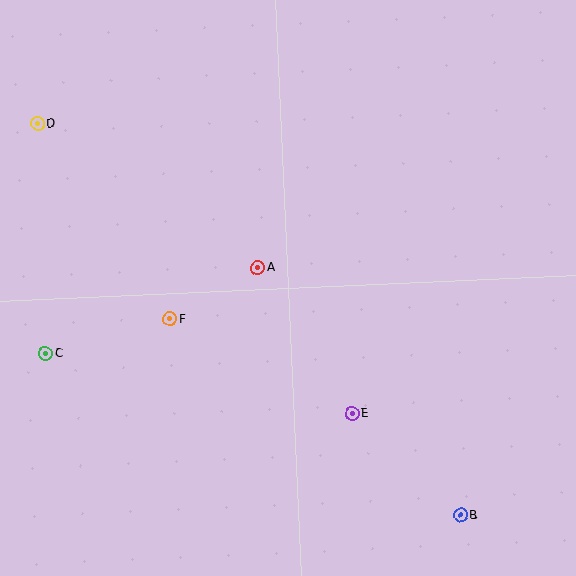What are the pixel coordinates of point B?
Point B is at (461, 515).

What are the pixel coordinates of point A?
Point A is at (258, 268).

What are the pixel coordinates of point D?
Point D is at (38, 124).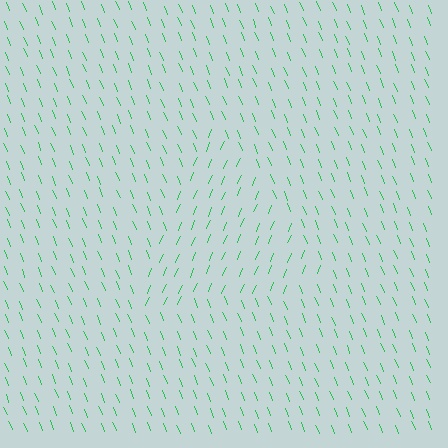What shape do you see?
I see a triangle.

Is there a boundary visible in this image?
Yes, there is a texture boundary formed by a change in line orientation.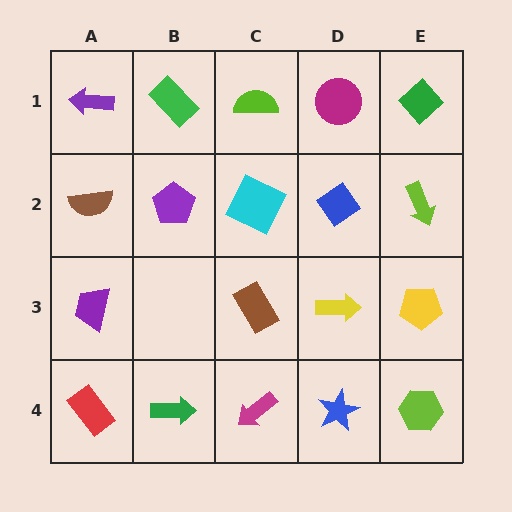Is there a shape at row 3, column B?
No, that cell is empty.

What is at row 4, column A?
A red rectangle.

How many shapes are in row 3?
4 shapes.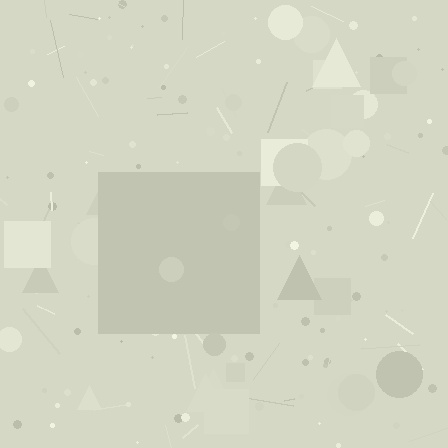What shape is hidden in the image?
A square is hidden in the image.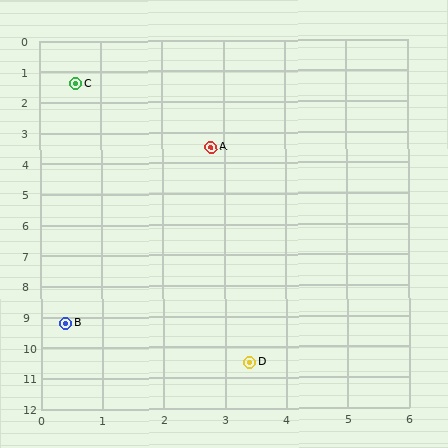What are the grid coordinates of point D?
Point D is at approximately (3.4, 10.5).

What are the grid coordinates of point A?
Point A is at approximately (2.8, 3.5).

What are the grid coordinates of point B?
Point B is at approximately (0.4, 9.2).